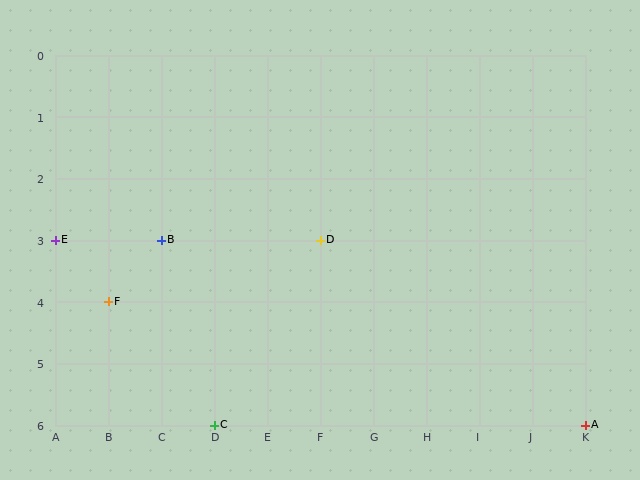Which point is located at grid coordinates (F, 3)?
Point D is at (F, 3).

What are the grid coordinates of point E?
Point E is at grid coordinates (A, 3).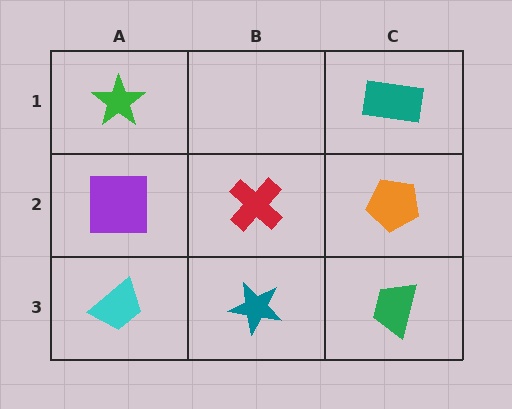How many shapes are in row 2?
3 shapes.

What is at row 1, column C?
A teal rectangle.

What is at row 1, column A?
A green star.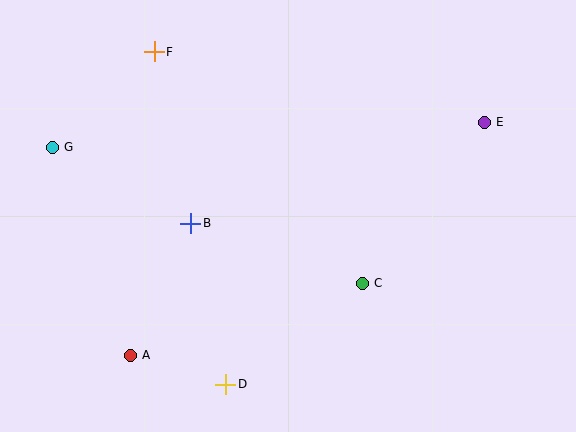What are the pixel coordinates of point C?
Point C is at (362, 283).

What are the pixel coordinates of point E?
Point E is at (484, 122).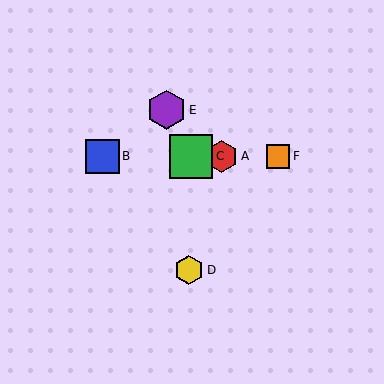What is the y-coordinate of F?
Object F is at y≈156.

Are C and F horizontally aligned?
Yes, both are at y≈156.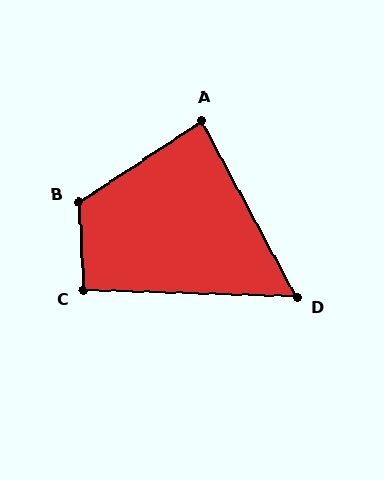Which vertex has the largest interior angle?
B, at approximately 120 degrees.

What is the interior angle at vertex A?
Approximately 85 degrees (approximately right).